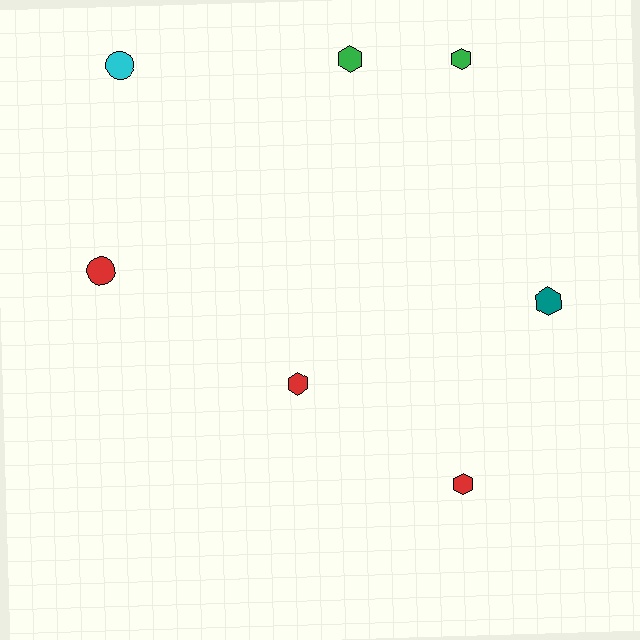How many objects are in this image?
There are 7 objects.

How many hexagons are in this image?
There are 5 hexagons.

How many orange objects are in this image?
There are no orange objects.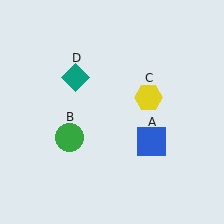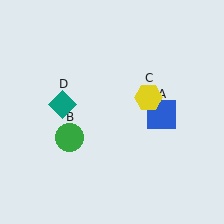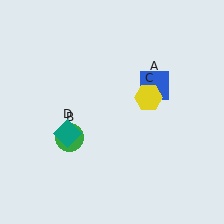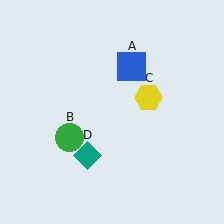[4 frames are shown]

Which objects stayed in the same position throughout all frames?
Green circle (object B) and yellow hexagon (object C) remained stationary.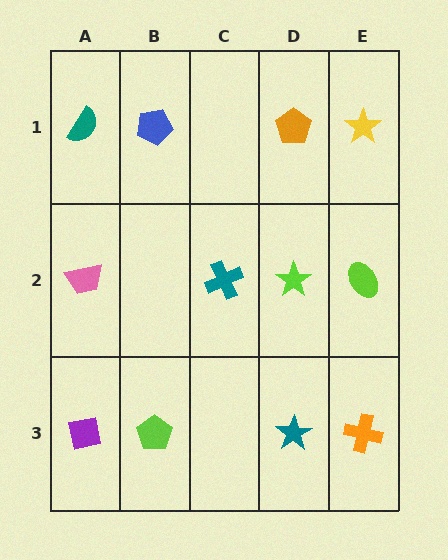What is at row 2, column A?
A pink trapezoid.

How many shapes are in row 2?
4 shapes.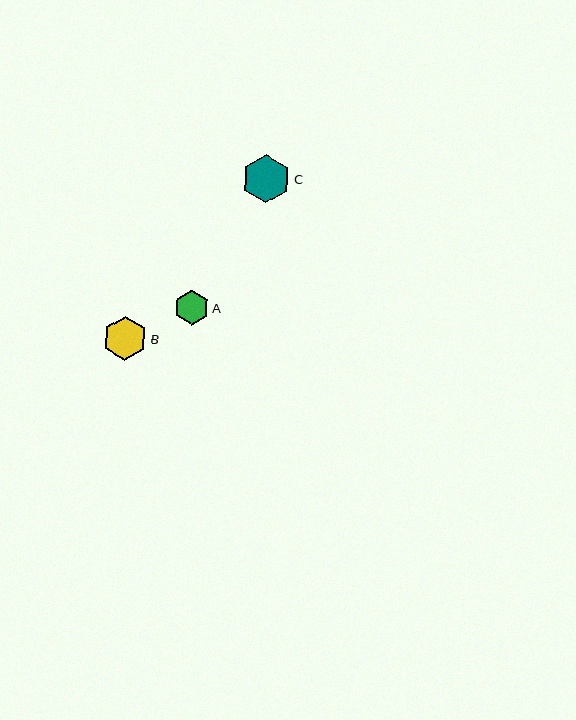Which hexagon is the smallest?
Hexagon A is the smallest with a size of approximately 35 pixels.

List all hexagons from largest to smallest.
From largest to smallest: C, B, A.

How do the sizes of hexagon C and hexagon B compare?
Hexagon C and hexagon B are approximately the same size.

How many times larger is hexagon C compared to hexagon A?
Hexagon C is approximately 1.4 times the size of hexagon A.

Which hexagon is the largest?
Hexagon C is the largest with a size of approximately 48 pixels.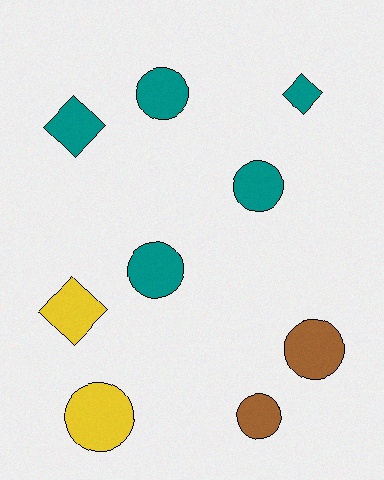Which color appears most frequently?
Teal, with 5 objects.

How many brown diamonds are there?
There are no brown diamonds.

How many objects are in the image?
There are 9 objects.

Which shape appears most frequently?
Circle, with 6 objects.